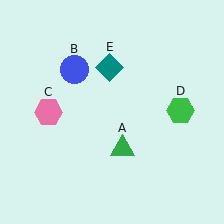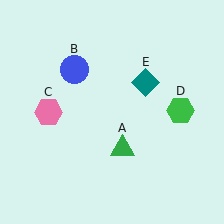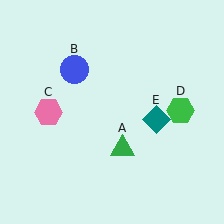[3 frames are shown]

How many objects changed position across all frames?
1 object changed position: teal diamond (object E).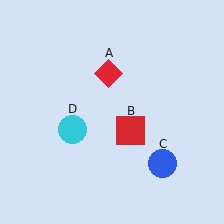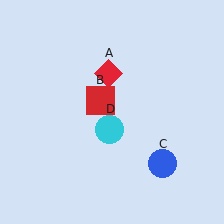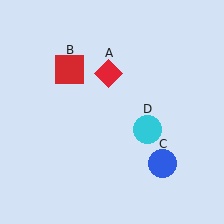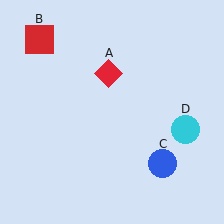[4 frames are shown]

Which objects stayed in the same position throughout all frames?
Red diamond (object A) and blue circle (object C) remained stationary.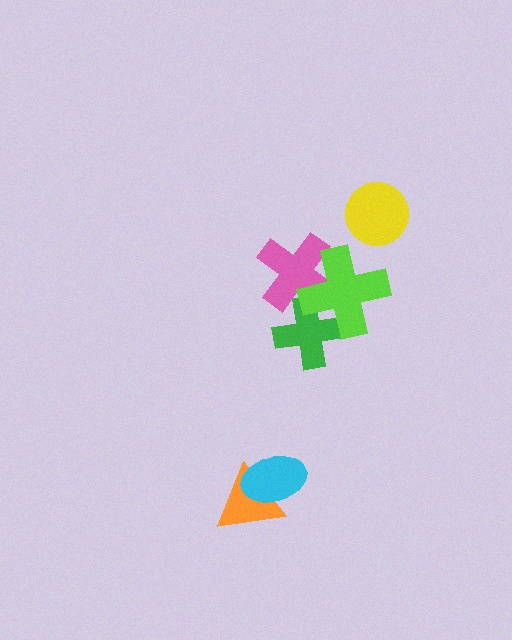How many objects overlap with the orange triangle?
1 object overlaps with the orange triangle.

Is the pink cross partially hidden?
Yes, it is partially covered by another shape.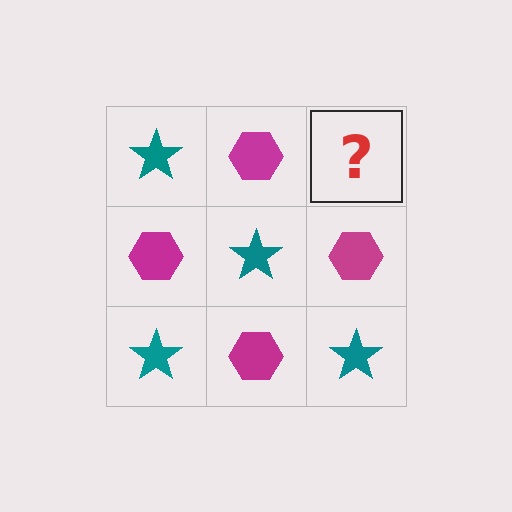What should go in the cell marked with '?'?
The missing cell should contain a teal star.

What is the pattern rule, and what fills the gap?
The rule is that it alternates teal star and magenta hexagon in a checkerboard pattern. The gap should be filled with a teal star.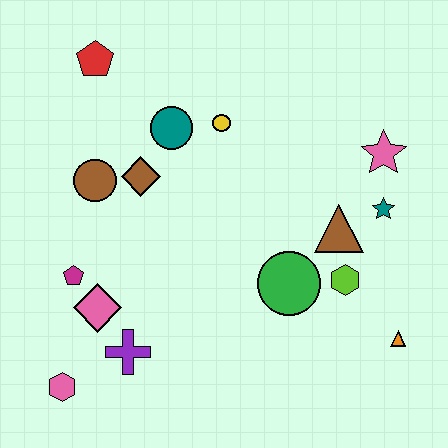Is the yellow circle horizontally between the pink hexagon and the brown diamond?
No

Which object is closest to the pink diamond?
The magenta pentagon is closest to the pink diamond.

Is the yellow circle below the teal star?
No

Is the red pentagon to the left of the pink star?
Yes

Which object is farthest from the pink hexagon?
The pink star is farthest from the pink hexagon.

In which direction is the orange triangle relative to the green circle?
The orange triangle is to the right of the green circle.